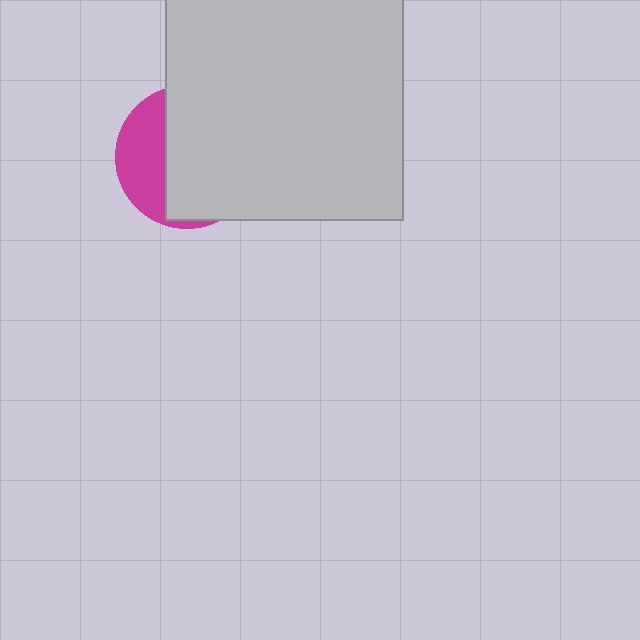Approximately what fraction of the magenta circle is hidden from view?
Roughly 67% of the magenta circle is hidden behind the light gray square.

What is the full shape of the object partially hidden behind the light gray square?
The partially hidden object is a magenta circle.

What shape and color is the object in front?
The object in front is a light gray square.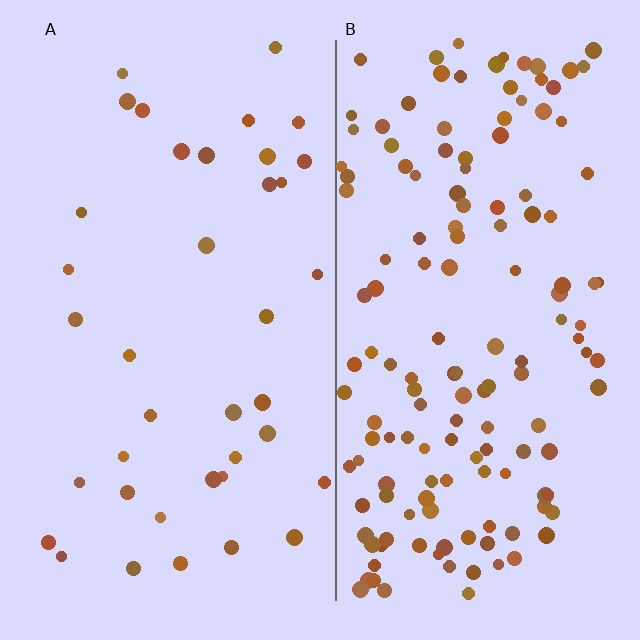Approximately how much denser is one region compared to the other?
Approximately 3.9× — region B over region A.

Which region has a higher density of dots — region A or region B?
B (the right).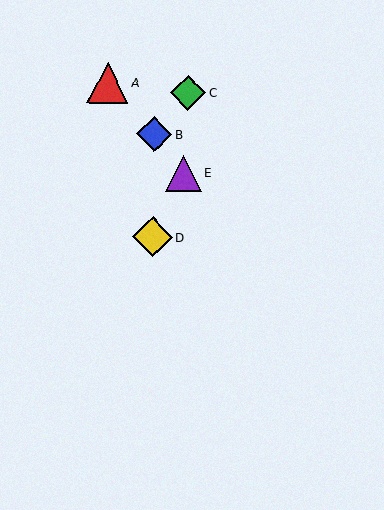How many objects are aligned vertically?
2 objects (B, D) are aligned vertically.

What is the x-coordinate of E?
Object E is at x≈184.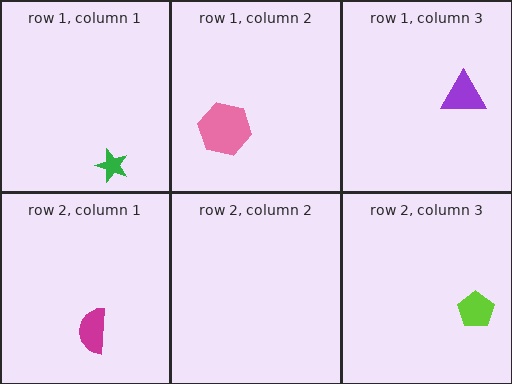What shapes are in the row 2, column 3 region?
The lime pentagon.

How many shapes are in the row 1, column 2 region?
1.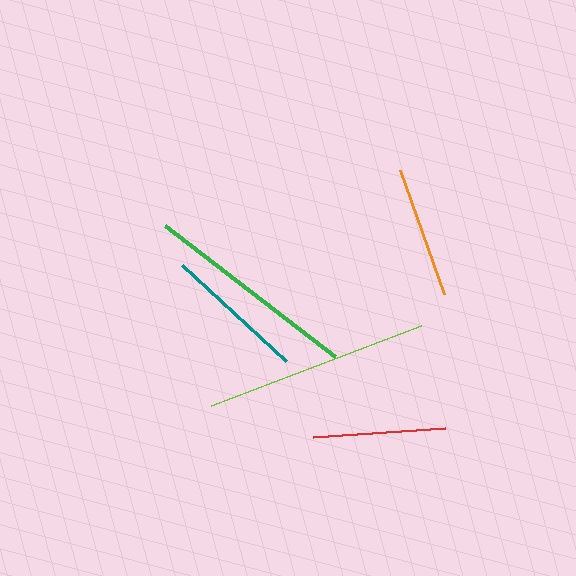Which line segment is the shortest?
The orange line is the shortest at approximately 132 pixels.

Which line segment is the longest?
The lime line is the longest at approximately 224 pixels.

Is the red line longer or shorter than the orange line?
The red line is longer than the orange line.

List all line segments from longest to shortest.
From longest to shortest: lime, green, teal, red, orange.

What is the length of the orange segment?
The orange segment is approximately 132 pixels long.